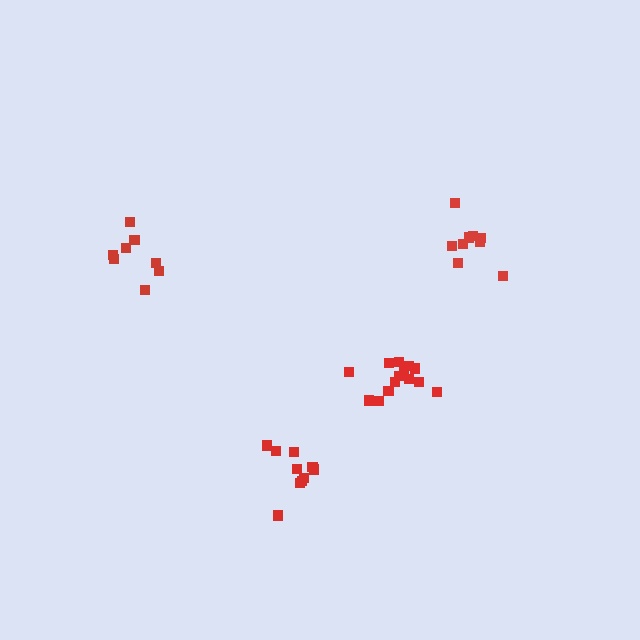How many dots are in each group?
Group 1: 8 dots, Group 2: 9 dots, Group 3: 10 dots, Group 4: 14 dots (41 total).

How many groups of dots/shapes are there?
There are 4 groups.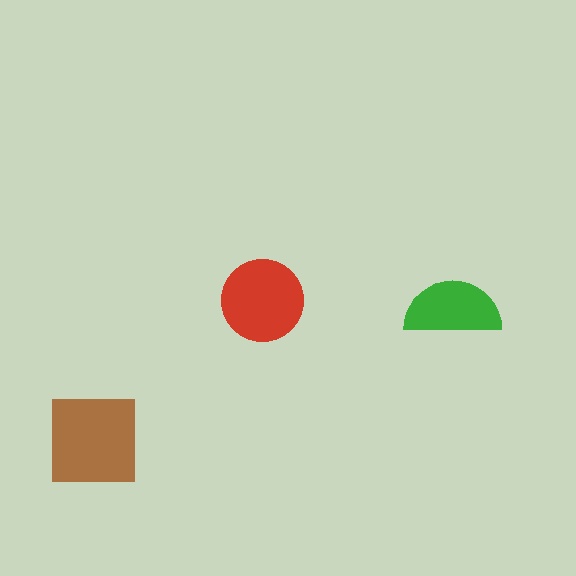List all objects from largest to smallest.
The brown square, the red circle, the green semicircle.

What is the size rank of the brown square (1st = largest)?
1st.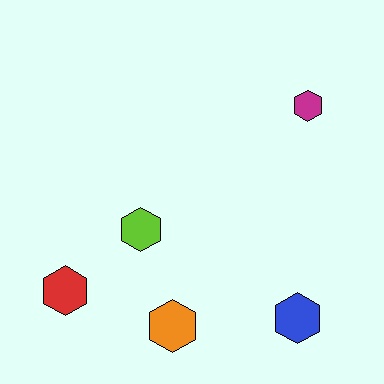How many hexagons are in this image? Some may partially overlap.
There are 5 hexagons.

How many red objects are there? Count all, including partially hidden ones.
There is 1 red object.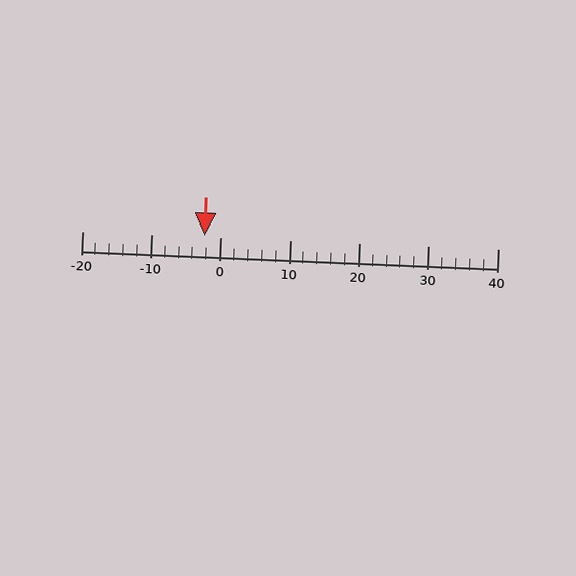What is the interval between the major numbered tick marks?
The major tick marks are spaced 10 units apart.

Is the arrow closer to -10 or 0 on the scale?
The arrow is closer to 0.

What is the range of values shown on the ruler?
The ruler shows values from -20 to 40.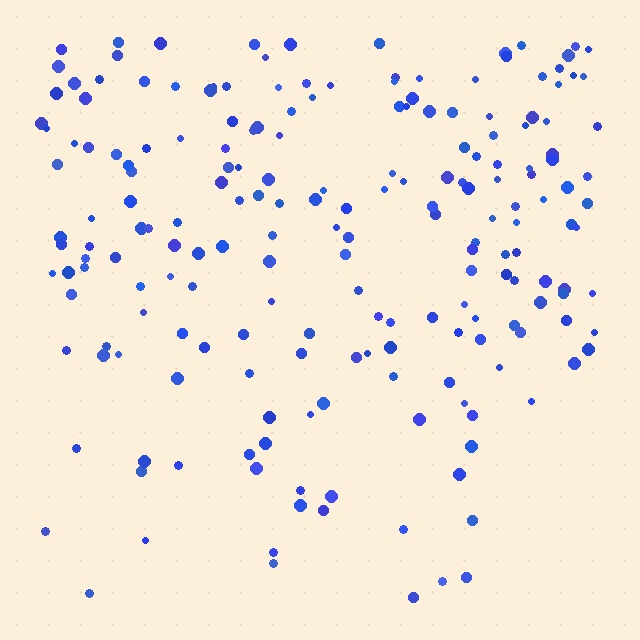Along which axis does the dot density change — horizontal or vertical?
Vertical.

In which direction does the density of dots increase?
From bottom to top, with the top side densest.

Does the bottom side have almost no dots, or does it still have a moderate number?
Still a moderate number, just noticeably fewer than the top.